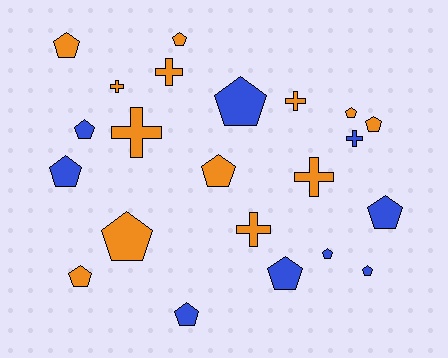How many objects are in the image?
There are 22 objects.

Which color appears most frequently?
Orange, with 13 objects.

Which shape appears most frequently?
Pentagon, with 15 objects.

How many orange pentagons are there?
There are 7 orange pentagons.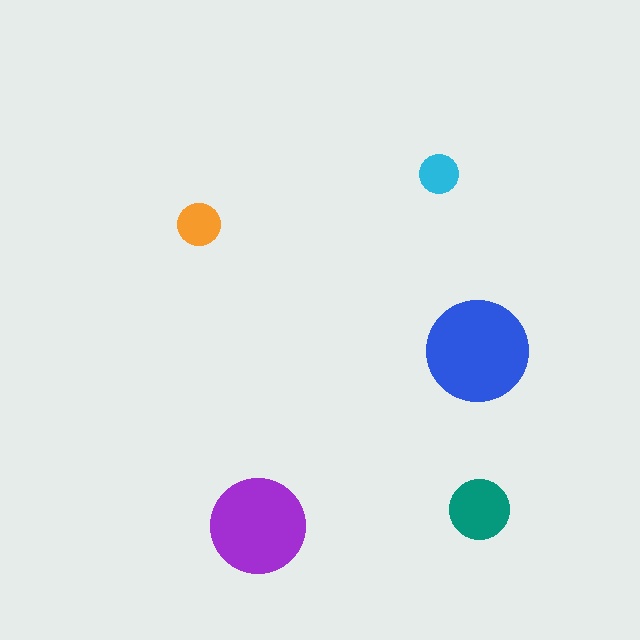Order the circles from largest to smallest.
the blue one, the purple one, the teal one, the orange one, the cyan one.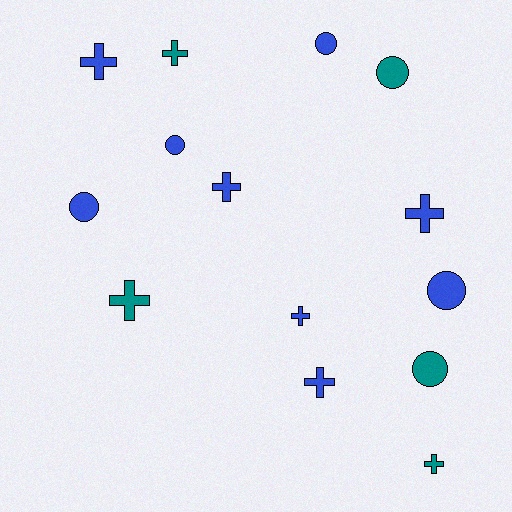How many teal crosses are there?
There are 3 teal crosses.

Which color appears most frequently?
Blue, with 9 objects.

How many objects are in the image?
There are 14 objects.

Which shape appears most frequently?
Cross, with 8 objects.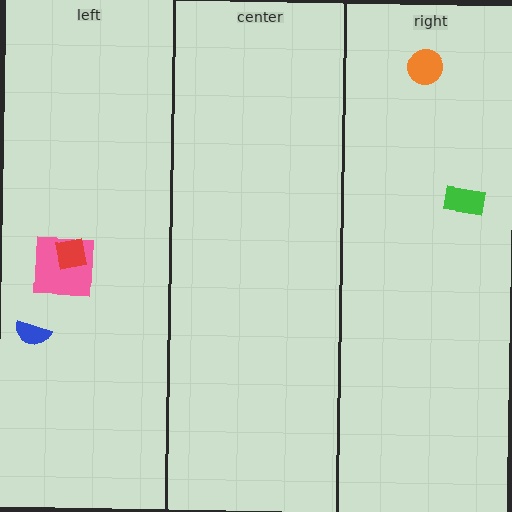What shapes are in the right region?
The green rectangle, the orange circle.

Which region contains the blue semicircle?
The left region.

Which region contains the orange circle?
The right region.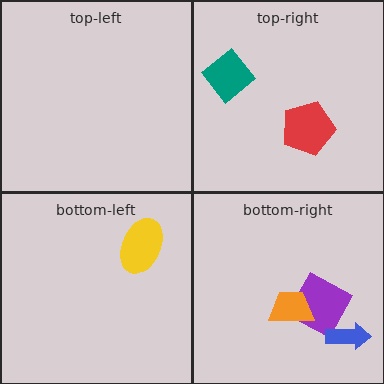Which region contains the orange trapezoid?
The bottom-right region.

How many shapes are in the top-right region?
2.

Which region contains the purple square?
The bottom-right region.